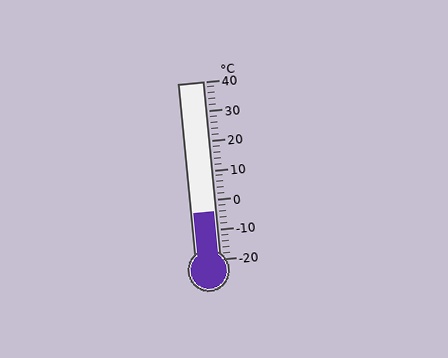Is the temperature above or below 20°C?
The temperature is below 20°C.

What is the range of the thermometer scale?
The thermometer scale ranges from -20°C to 40°C.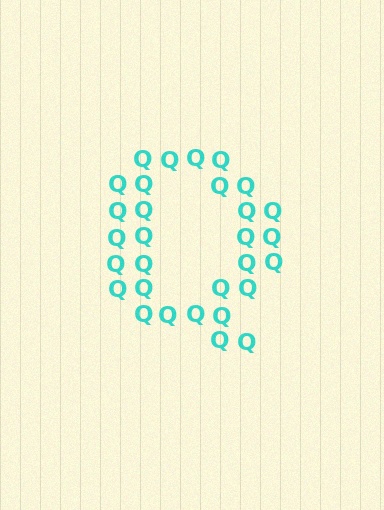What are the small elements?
The small elements are letter Q's.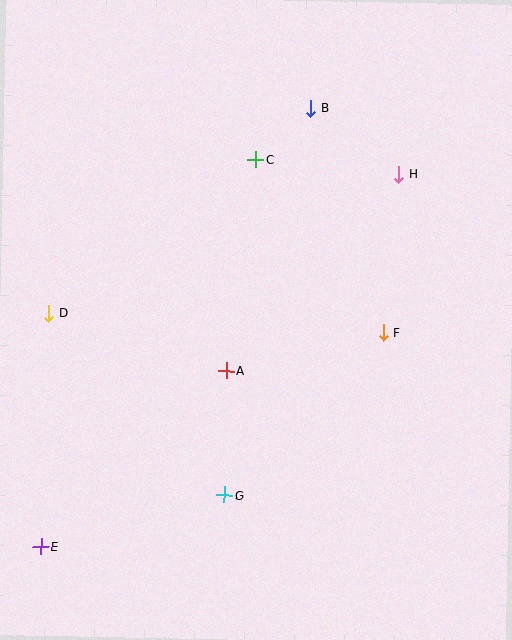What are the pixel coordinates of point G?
Point G is at (224, 495).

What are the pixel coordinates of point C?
Point C is at (256, 160).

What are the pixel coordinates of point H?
Point H is at (398, 174).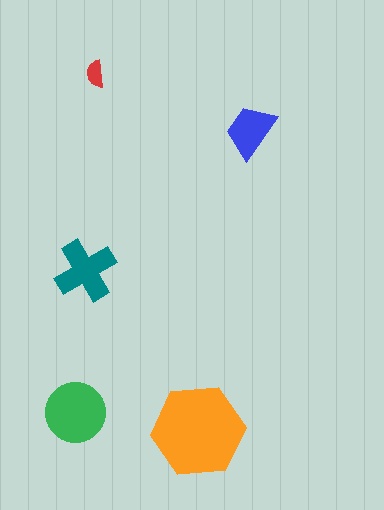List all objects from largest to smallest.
The orange hexagon, the green circle, the teal cross, the blue trapezoid, the red semicircle.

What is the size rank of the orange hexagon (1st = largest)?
1st.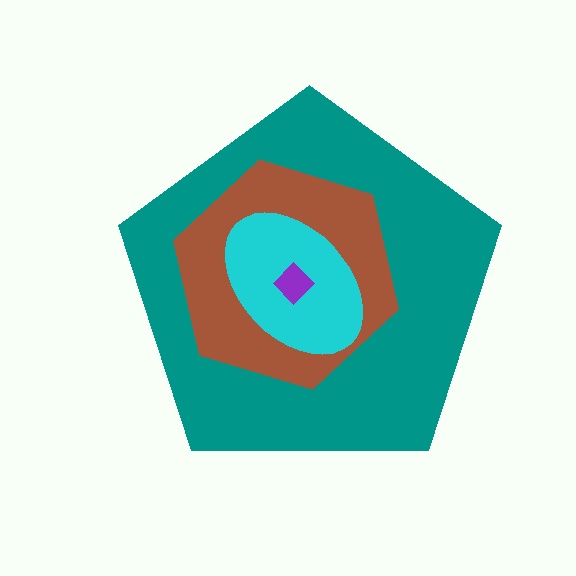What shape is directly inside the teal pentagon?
The brown hexagon.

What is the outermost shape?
The teal pentagon.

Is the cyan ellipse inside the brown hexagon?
Yes.